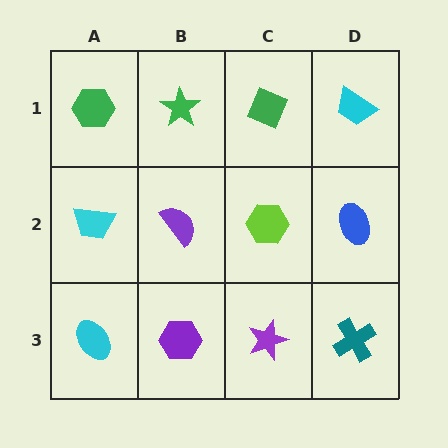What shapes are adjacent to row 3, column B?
A purple semicircle (row 2, column B), a cyan ellipse (row 3, column A), a purple star (row 3, column C).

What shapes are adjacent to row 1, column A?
A cyan trapezoid (row 2, column A), a green star (row 1, column B).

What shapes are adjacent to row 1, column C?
A lime hexagon (row 2, column C), a green star (row 1, column B), a cyan trapezoid (row 1, column D).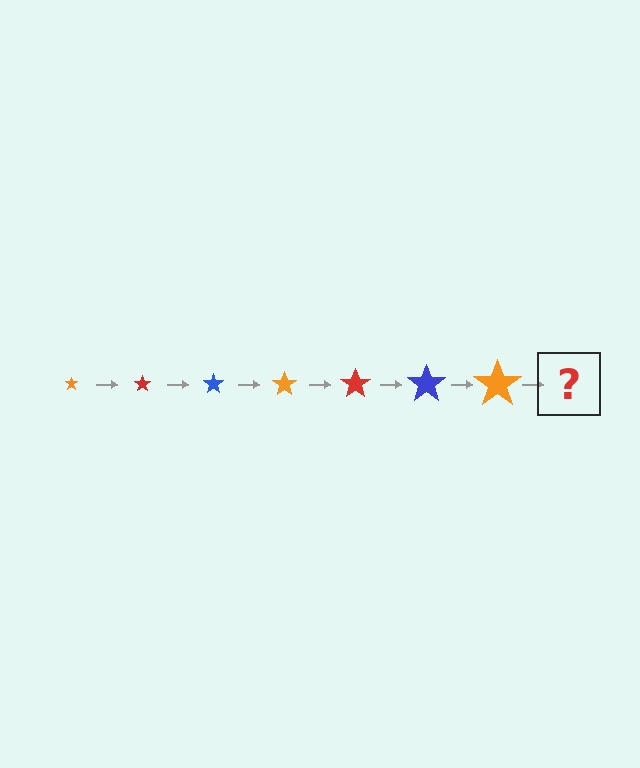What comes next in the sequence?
The next element should be a red star, larger than the previous one.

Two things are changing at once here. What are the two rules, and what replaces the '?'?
The two rules are that the star grows larger each step and the color cycles through orange, red, and blue. The '?' should be a red star, larger than the previous one.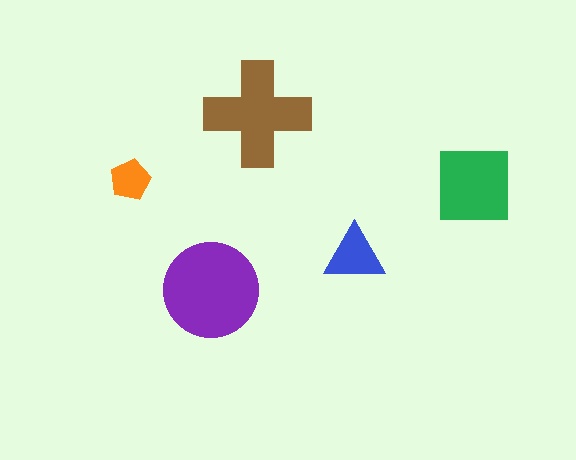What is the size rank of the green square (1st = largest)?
3rd.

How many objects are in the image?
There are 5 objects in the image.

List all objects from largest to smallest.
The purple circle, the brown cross, the green square, the blue triangle, the orange pentagon.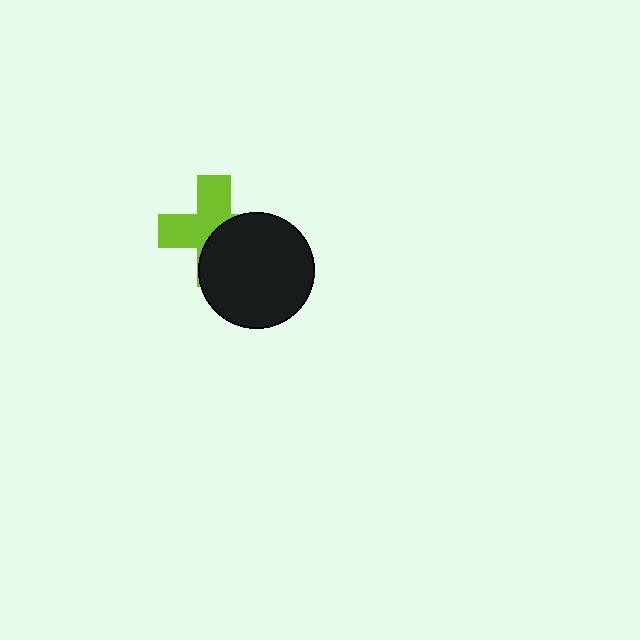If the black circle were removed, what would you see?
You would see the complete lime cross.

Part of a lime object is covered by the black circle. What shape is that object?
It is a cross.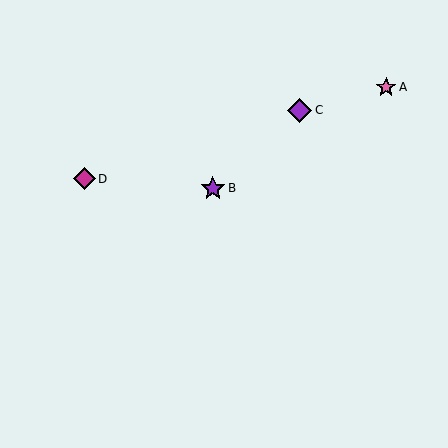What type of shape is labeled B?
Shape B is a purple star.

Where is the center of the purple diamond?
The center of the purple diamond is at (300, 110).